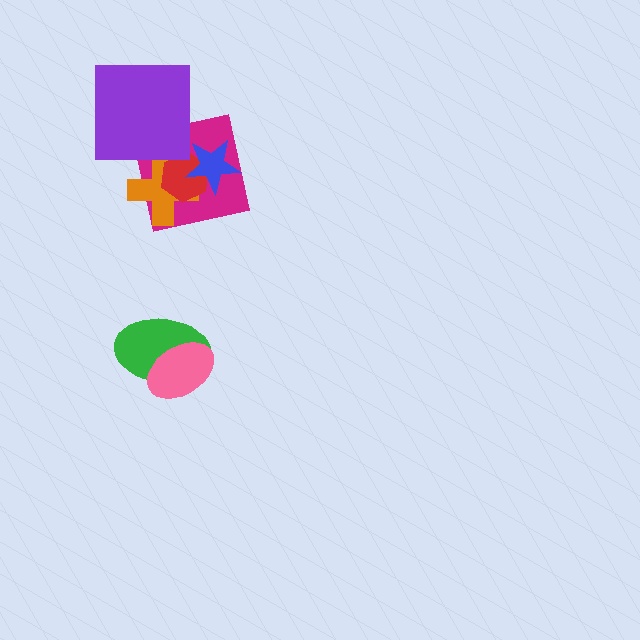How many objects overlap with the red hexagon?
3 objects overlap with the red hexagon.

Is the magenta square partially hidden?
Yes, it is partially covered by another shape.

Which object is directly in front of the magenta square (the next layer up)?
The orange cross is directly in front of the magenta square.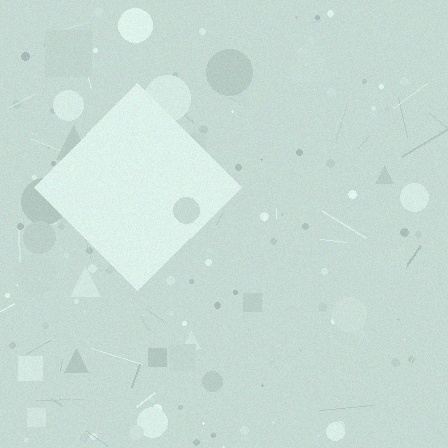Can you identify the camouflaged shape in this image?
The camouflaged shape is a diamond.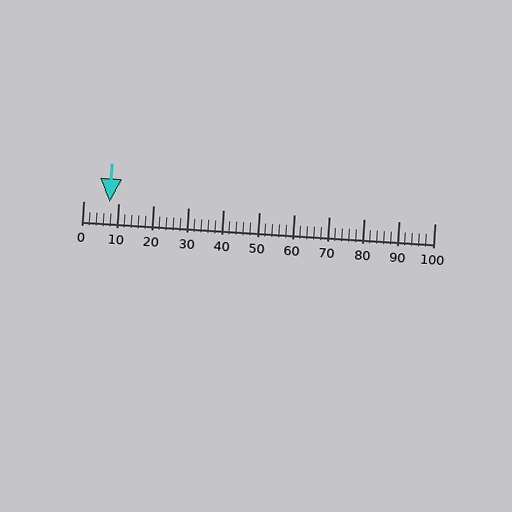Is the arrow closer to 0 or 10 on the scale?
The arrow is closer to 10.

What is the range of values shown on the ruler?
The ruler shows values from 0 to 100.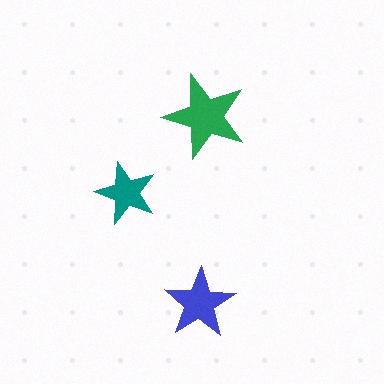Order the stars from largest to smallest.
the green one, the blue one, the teal one.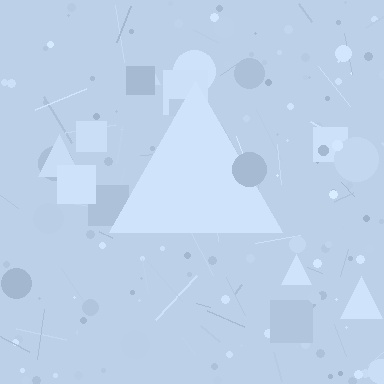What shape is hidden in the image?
A triangle is hidden in the image.